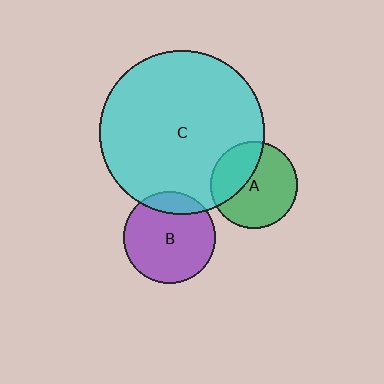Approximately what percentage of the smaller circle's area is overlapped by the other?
Approximately 15%.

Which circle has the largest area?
Circle C (cyan).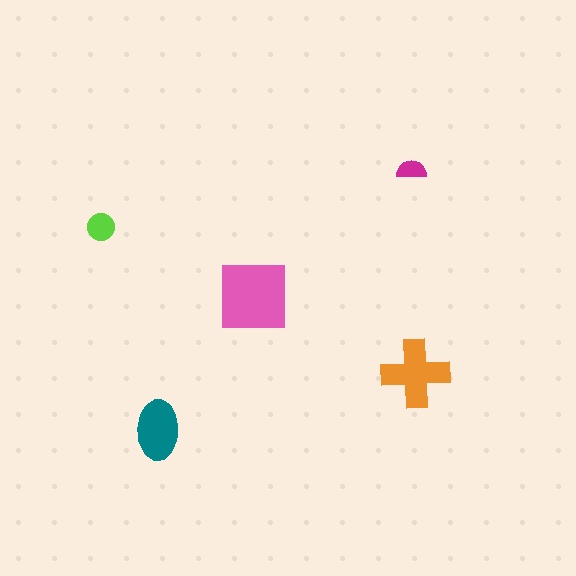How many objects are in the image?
There are 5 objects in the image.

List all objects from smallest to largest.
The magenta semicircle, the lime circle, the teal ellipse, the orange cross, the pink square.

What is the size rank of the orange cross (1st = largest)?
2nd.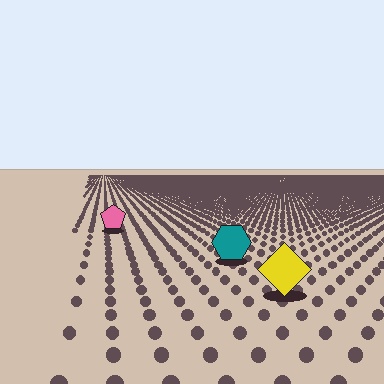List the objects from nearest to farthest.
From nearest to farthest: the yellow diamond, the teal hexagon, the pink pentagon.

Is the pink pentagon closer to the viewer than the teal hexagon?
No. The teal hexagon is closer — you can tell from the texture gradient: the ground texture is coarser near it.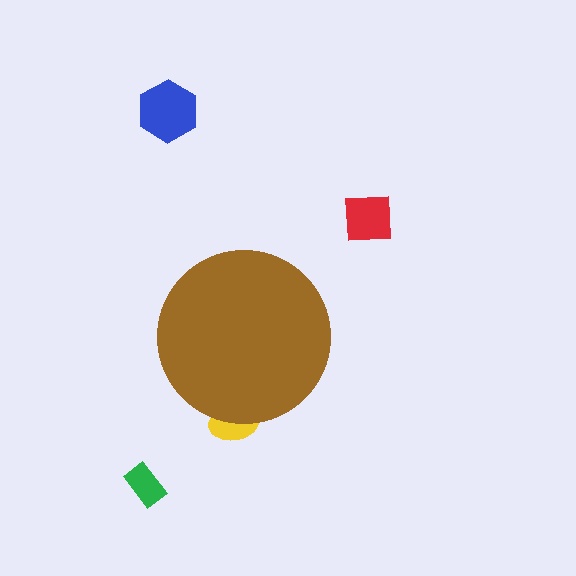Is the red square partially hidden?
No, the red square is fully visible.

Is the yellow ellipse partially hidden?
Yes, the yellow ellipse is partially hidden behind the brown circle.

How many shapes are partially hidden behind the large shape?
1 shape is partially hidden.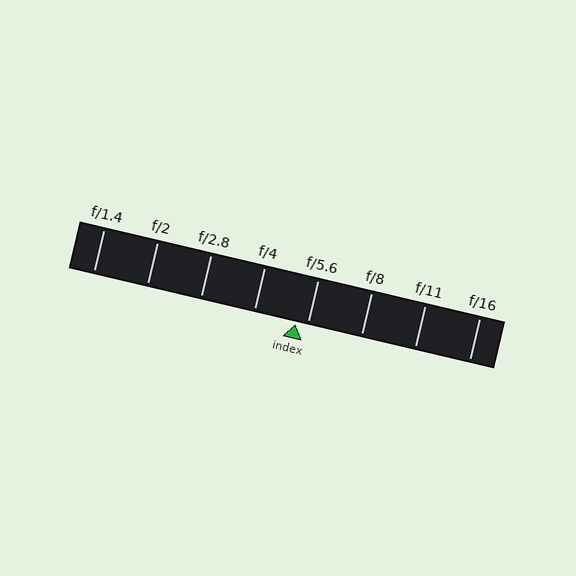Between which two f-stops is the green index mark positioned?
The index mark is between f/4 and f/5.6.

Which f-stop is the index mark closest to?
The index mark is closest to f/5.6.